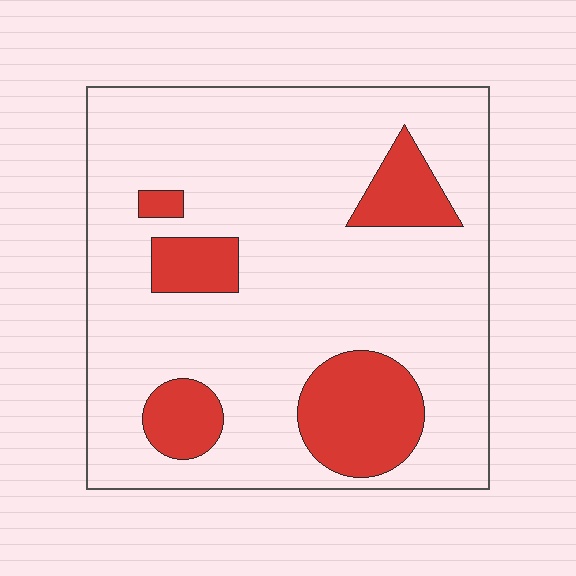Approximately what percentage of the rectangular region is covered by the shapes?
Approximately 20%.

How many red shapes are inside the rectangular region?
5.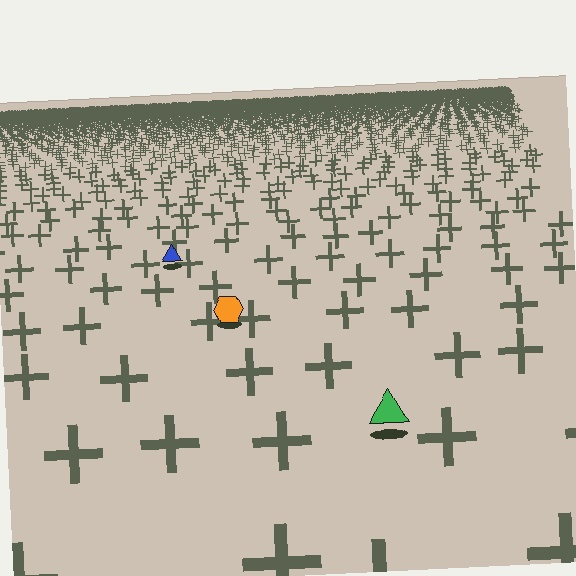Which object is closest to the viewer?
The green triangle is closest. The texture marks near it are larger and more spread out.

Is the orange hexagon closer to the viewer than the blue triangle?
Yes. The orange hexagon is closer — you can tell from the texture gradient: the ground texture is coarser near it.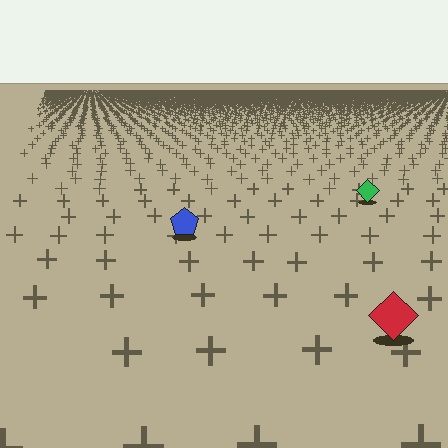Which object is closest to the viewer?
The red diamond is closest. The texture marks near it are larger and more spread out.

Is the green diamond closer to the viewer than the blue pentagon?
No. The blue pentagon is closer — you can tell from the texture gradient: the ground texture is coarser near it.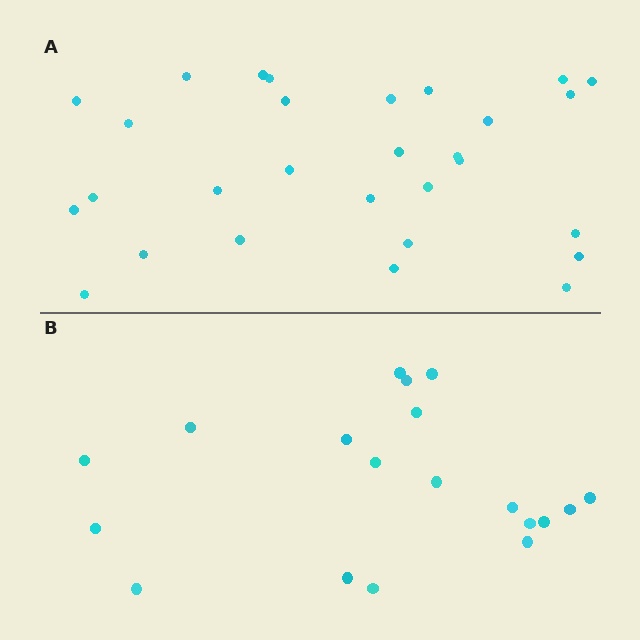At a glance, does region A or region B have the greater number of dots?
Region A (the top region) has more dots.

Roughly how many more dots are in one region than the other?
Region A has roughly 10 or so more dots than region B.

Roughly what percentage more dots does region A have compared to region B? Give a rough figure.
About 55% more.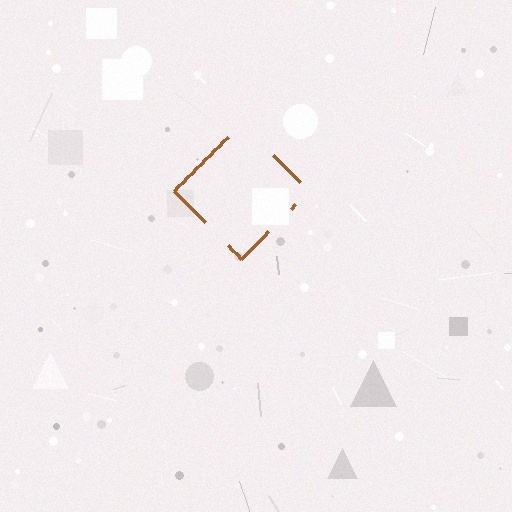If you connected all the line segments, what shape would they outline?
They would outline a diamond.